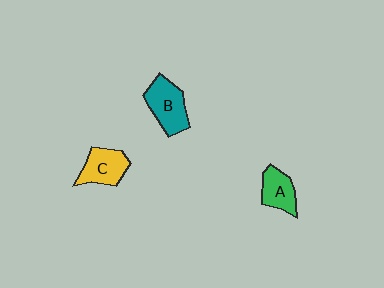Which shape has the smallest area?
Shape A (green).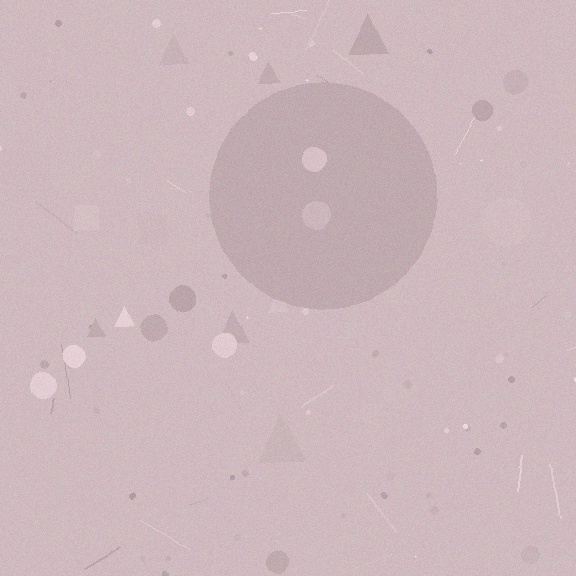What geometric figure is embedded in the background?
A circle is embedded in the background.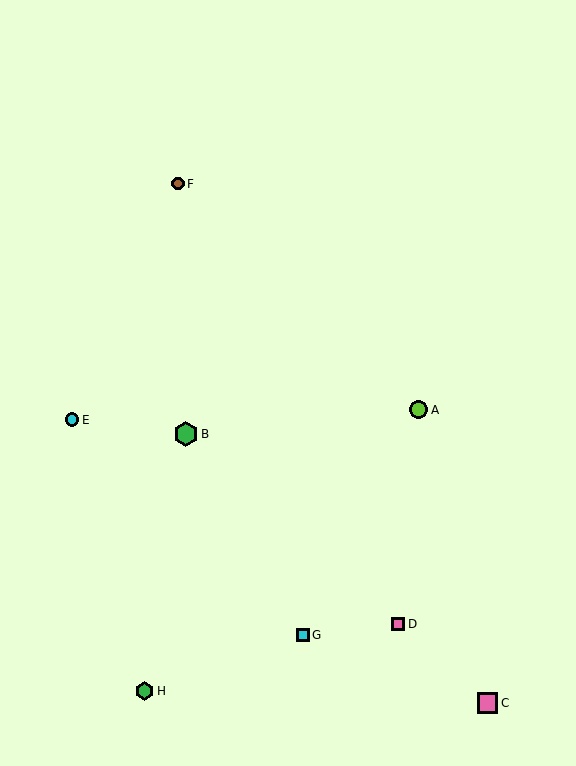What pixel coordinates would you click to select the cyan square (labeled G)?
Click at (303, 635) to select the cyan square G.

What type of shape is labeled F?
Shape F is a brown circle.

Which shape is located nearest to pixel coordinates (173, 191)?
The brown circle (labeled F) at (178, 184) is nearest to that location.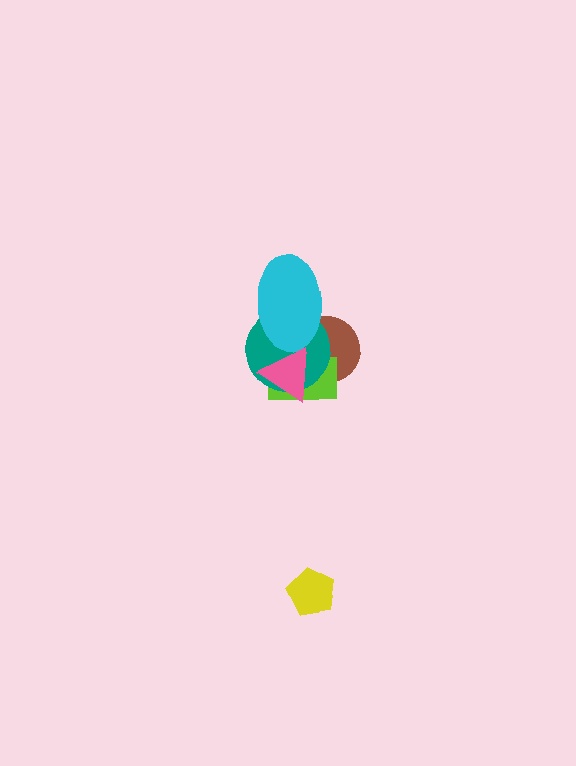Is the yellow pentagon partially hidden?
No, no other shape covers it.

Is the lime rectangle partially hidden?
Yes, it is partially covered by another shape.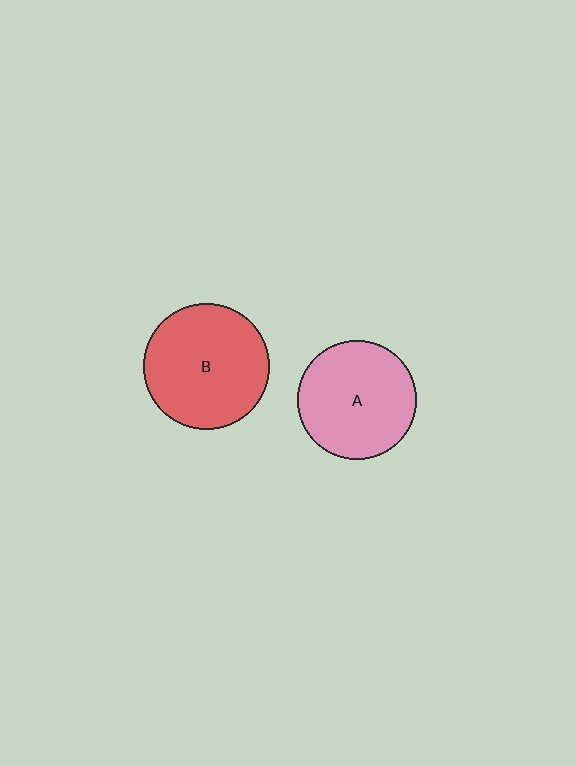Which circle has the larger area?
Circle B (red).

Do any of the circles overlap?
No, none of the circles overlap.